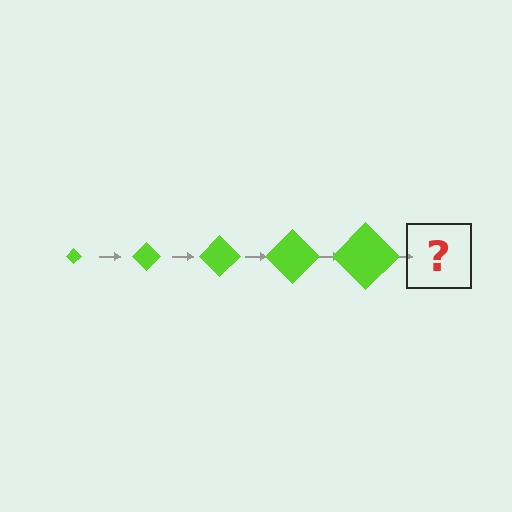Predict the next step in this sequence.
The next step is a lime diamond, larger than the previous one.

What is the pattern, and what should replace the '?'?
The pattern is that the diamond gets progressively larger each step. The '?' should be a lime diamond, larger than the previous one.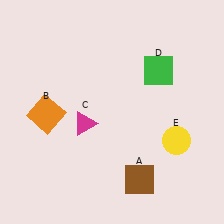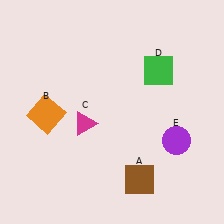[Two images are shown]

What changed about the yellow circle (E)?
In Image 1, E is yellow. In Image 2, it changed to purple.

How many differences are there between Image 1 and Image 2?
There is 1 difference between the two images.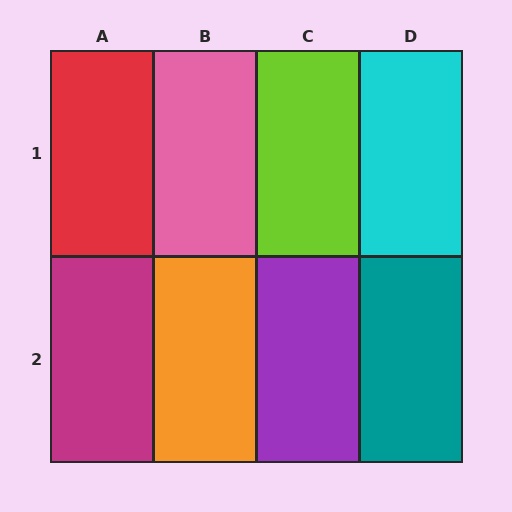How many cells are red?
1 cell is red.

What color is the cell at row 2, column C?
Purple.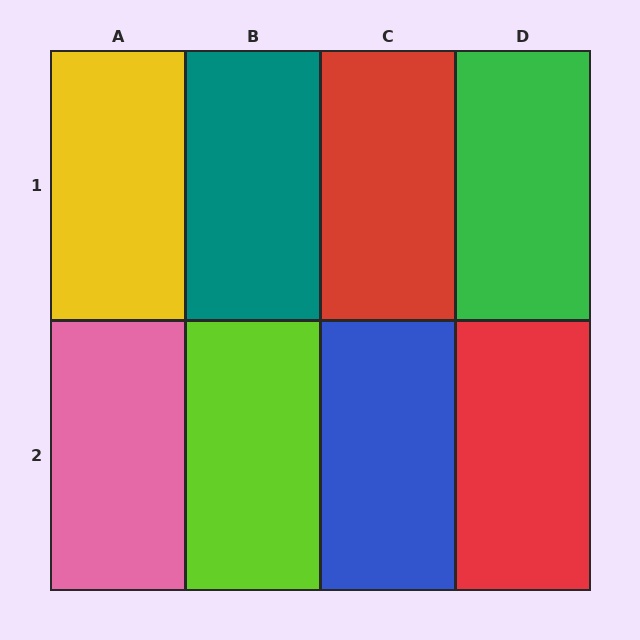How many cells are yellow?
1 cell is yellow.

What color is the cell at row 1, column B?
Teal.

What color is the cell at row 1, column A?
Yellow.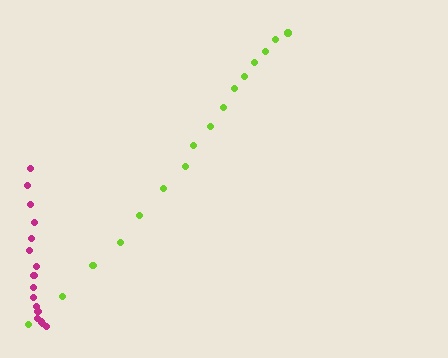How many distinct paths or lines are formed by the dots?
There are 2 distinct paths.